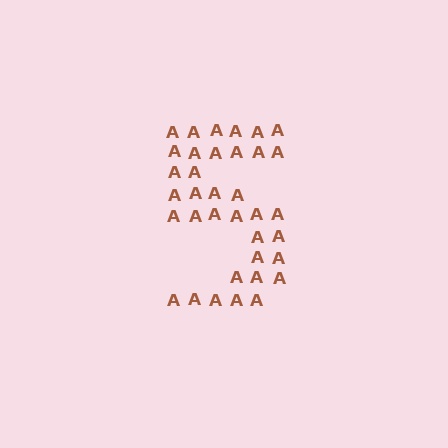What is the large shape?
The large shape is the digit 5.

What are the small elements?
The small elements are letter A's.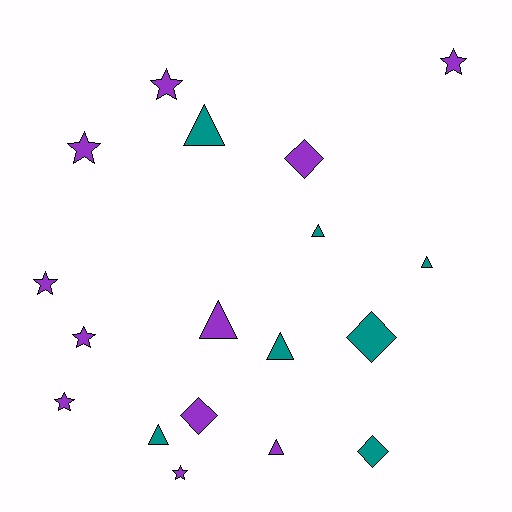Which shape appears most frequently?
Triangle, with 7 objects.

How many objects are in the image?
There are 18 objects.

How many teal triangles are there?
There are 5 teal triangles.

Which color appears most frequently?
Purple, with 11 objects.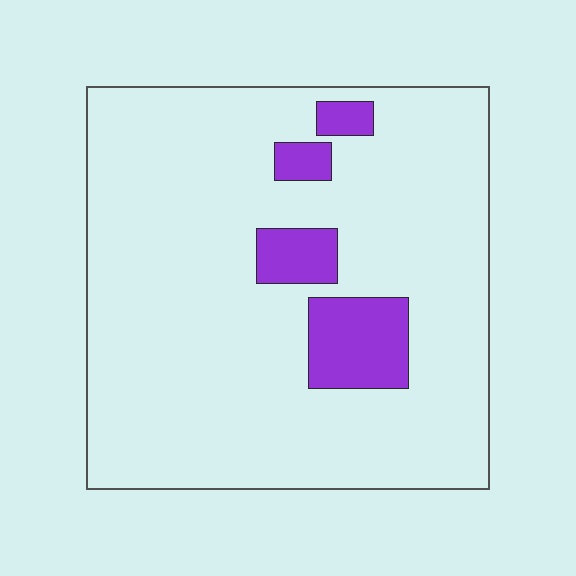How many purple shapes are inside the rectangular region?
4.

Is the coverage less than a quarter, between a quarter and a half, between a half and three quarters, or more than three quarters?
Less than a quarter.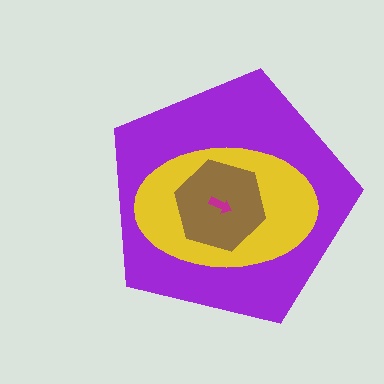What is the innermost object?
The magenta arrow.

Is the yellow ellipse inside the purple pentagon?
Yes.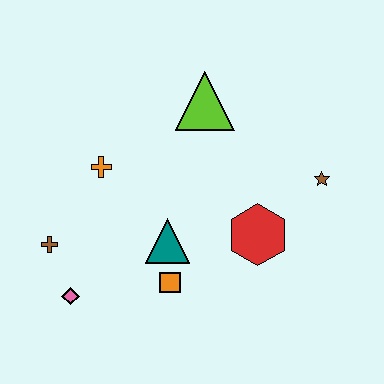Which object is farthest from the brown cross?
The brown star is farthest from the brown cross.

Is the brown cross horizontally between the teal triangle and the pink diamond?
No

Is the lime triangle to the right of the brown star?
No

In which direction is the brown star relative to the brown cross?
The brown star is to the right of the brown cross.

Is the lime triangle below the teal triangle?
No